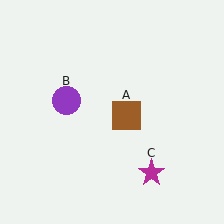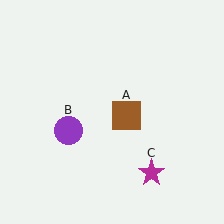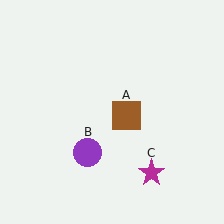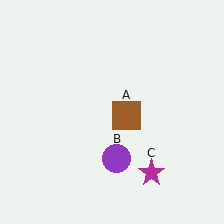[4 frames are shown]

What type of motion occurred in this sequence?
The purple circle (object B) rotated counterclockwise around the center of the scene.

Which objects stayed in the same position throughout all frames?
Brown square (object A) and magenta star (object C) remained stationary.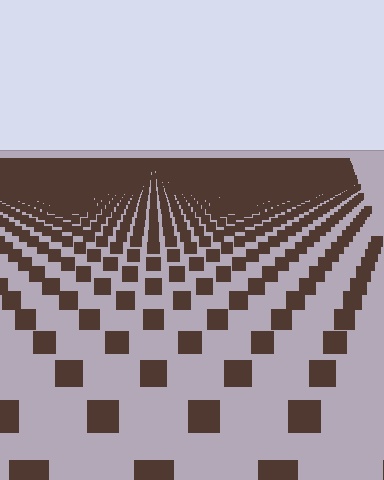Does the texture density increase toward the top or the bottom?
Density increases toward the top.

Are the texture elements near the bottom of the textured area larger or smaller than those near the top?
Larger. Near the bottom, elements are closer to the viewer and appear at a bigger on-screen size.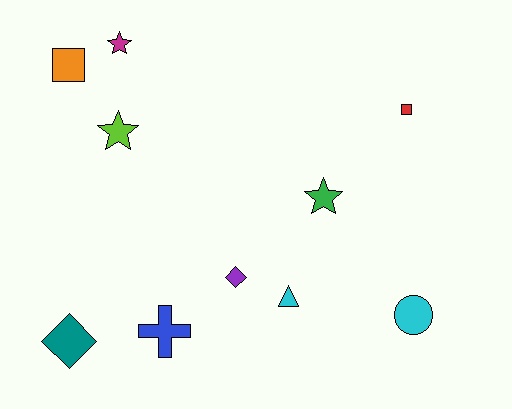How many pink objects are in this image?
There are no pink objects.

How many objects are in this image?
There are 10 objects.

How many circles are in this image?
There is 1 circle.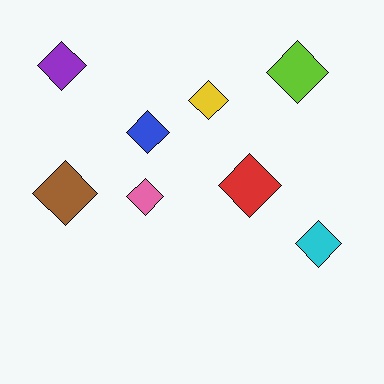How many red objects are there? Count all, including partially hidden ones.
There is 1 red object.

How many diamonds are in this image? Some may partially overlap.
There are 8 diamonds.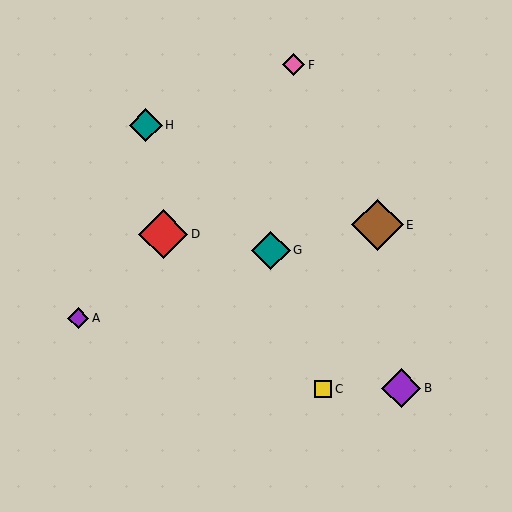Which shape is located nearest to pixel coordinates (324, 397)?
The yellow square (labeled C) at (323, 389) is nearest to that location.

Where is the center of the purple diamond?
The center of the purple diamond is at (401, 388).